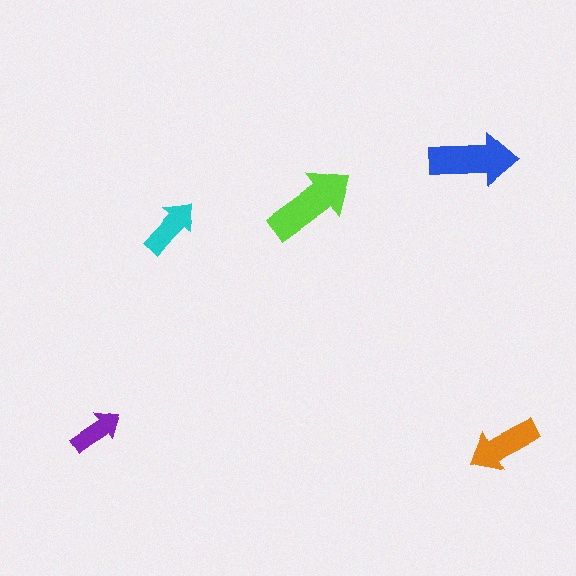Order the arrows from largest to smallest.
the lime one, the blue one, the orange one, the cyan one, the purple one.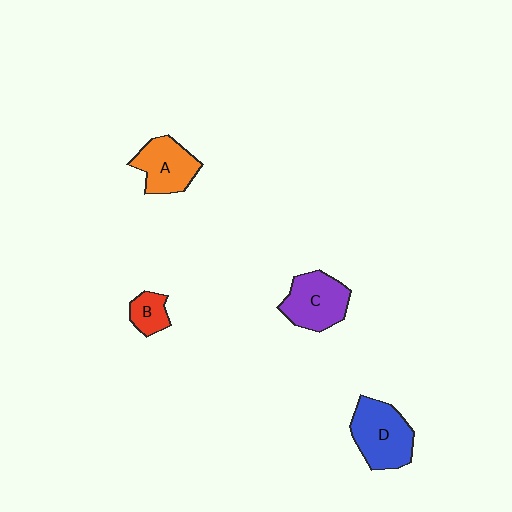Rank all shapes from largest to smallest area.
From largest to smallest: D (blue), C (purple), A (orange), B (red).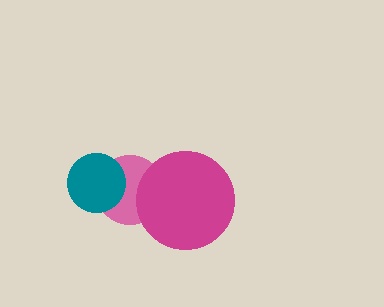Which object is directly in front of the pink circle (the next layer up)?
The teal circle is directly in front of the pink circle.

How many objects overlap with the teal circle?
1 object overlaps with the teal circle.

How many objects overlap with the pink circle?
2 objects overlap with the pink circle.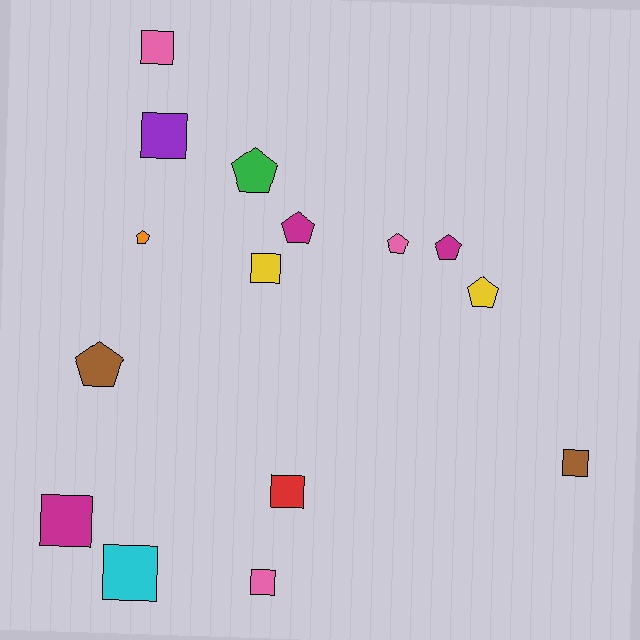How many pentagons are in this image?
There are 7 pentagons.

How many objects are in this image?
There are 15 objects.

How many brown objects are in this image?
There are 2 brown objects.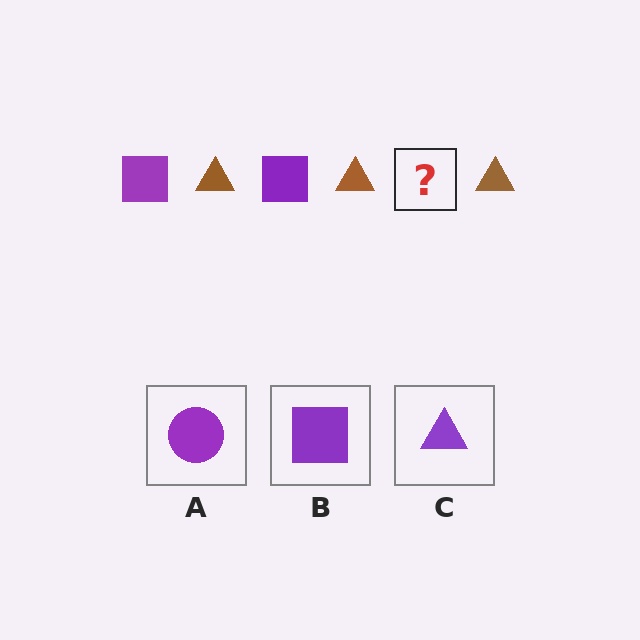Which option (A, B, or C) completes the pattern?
B.